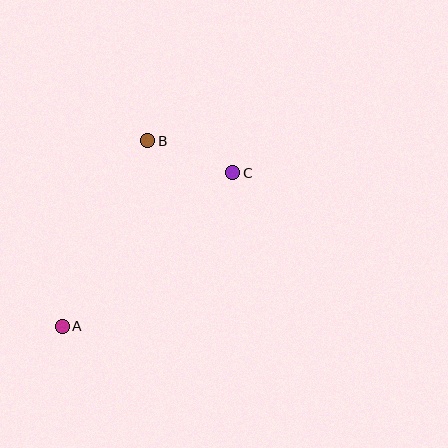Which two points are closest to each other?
Points B and C are closest to each other.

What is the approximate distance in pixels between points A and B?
The distance between A and B is approximately 204 pixels.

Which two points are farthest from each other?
Points A and C are farthest from each other.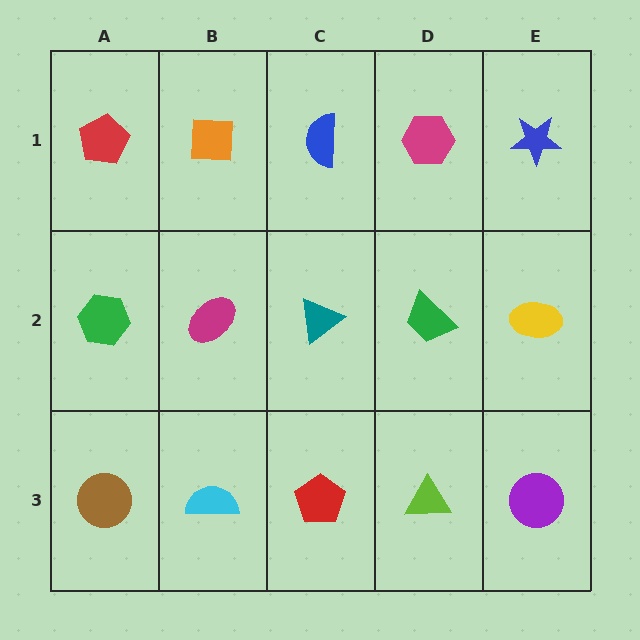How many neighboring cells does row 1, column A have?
2.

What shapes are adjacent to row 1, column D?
A green trapezoid (row 2, column D), a blue semicircle (row 1, column C), a blue star (row 1, column E).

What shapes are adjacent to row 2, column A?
A red pentagon (row 1, column A), a brown circle (row 3, column A), a magenta ellipse (row 2, column B).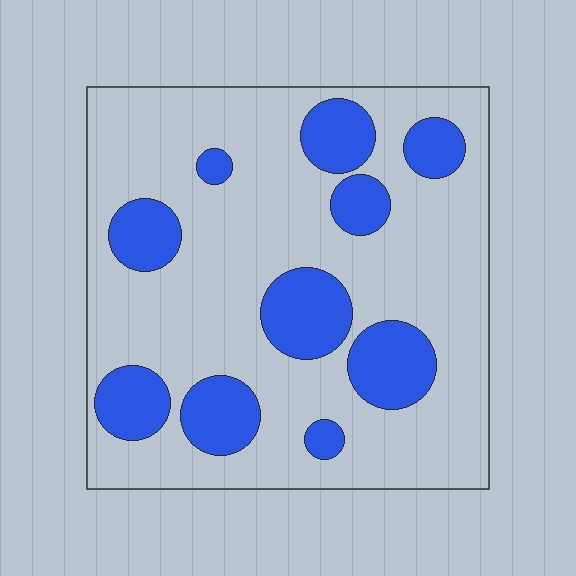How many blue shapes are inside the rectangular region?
10.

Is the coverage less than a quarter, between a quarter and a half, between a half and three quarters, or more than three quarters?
Less than a quarter.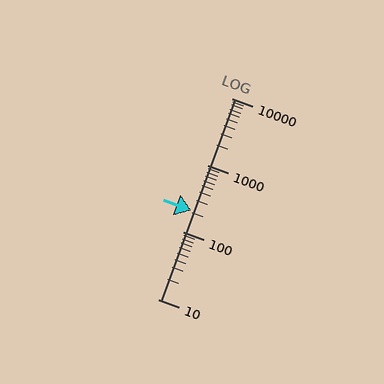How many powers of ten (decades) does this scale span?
The scale spans 3 decades, from 10 to 10000.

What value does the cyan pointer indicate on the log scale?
The pointer indicates approximately 210.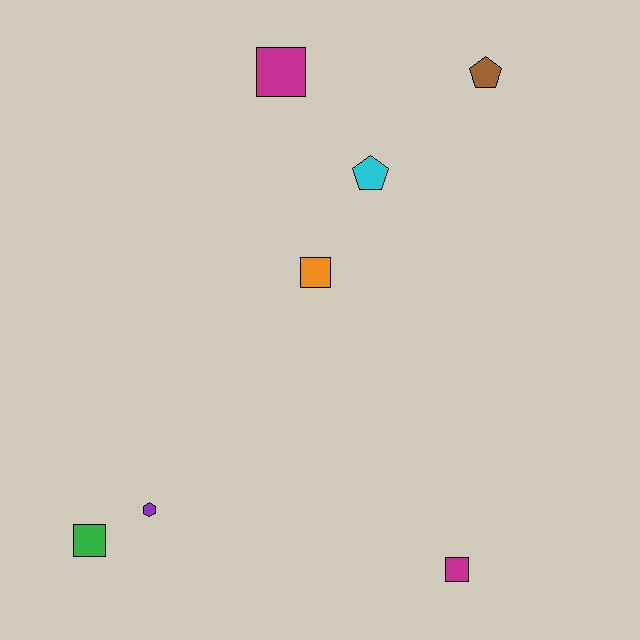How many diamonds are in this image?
There are no diamonds.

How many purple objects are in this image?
There is 1 purple object.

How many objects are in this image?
There are 7 objects.